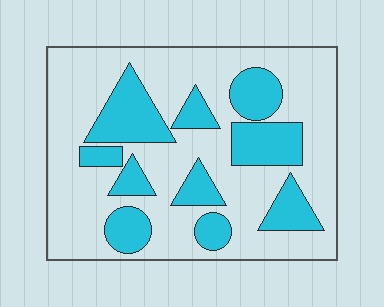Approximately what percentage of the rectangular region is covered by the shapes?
Approximately 30%.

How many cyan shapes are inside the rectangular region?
10.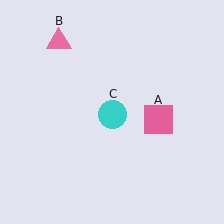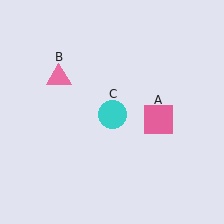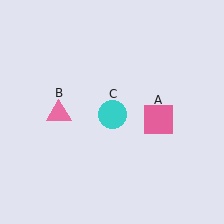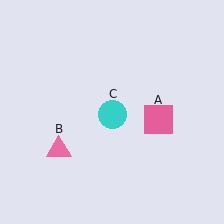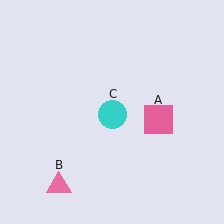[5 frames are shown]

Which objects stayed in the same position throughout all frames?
Pink square (object A) and cyan circle (object C) remained stationary.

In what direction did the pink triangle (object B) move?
The pink triangle (object B) moved down.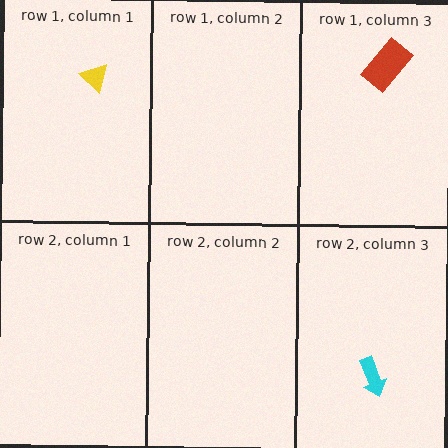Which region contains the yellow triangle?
The row 1, column 1 region.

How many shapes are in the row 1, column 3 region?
1.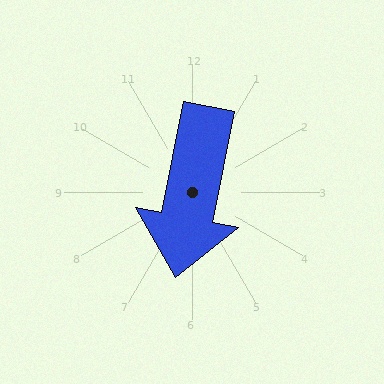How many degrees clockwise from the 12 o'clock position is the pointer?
Approximately 191 degrees.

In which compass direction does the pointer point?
South.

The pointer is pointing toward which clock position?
Roughly 6 o'clock.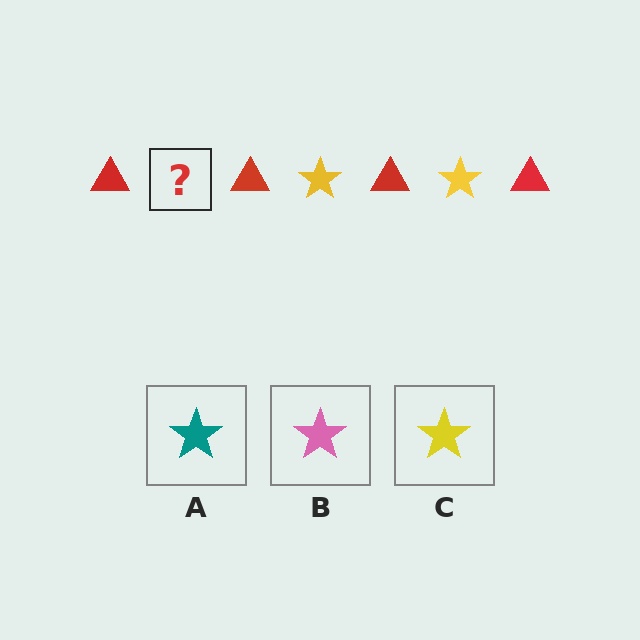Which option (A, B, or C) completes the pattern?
C.